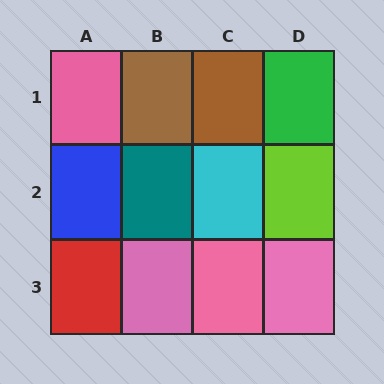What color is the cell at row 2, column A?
Blue.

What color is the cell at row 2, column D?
Lime.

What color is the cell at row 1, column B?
Brown.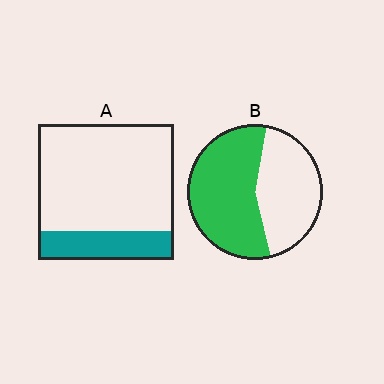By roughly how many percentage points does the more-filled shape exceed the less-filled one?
By roughly 35 percentage points (B over A).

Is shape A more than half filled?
No.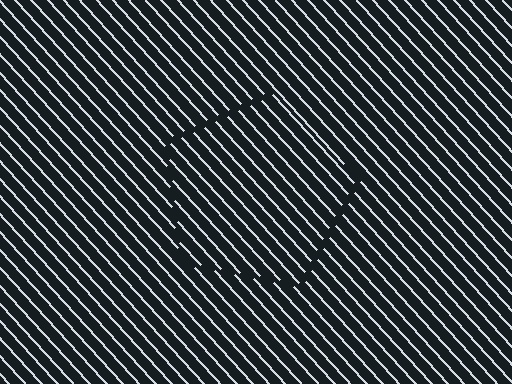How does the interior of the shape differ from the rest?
The interior of the shape contains the same grating, shifted by half a period — the contour is defined by the phase discontinuity where line-ends from the inner and outer gratings abut.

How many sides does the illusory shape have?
5 sides — the line-ends trace a pentagon.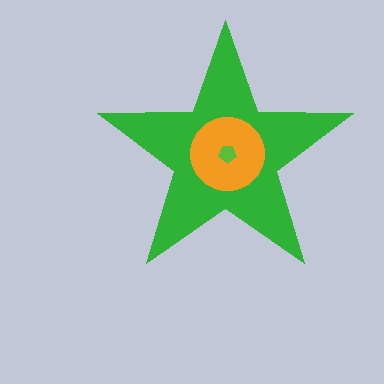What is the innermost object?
The lime pentagon.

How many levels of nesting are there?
3.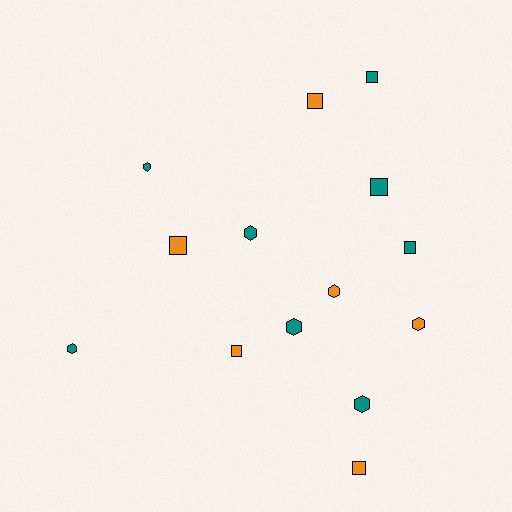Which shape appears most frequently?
Square, with 7 objects.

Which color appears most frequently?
Teal, with 8 objects.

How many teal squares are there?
There are 3 teal squares.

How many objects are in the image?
There are 14 objects.